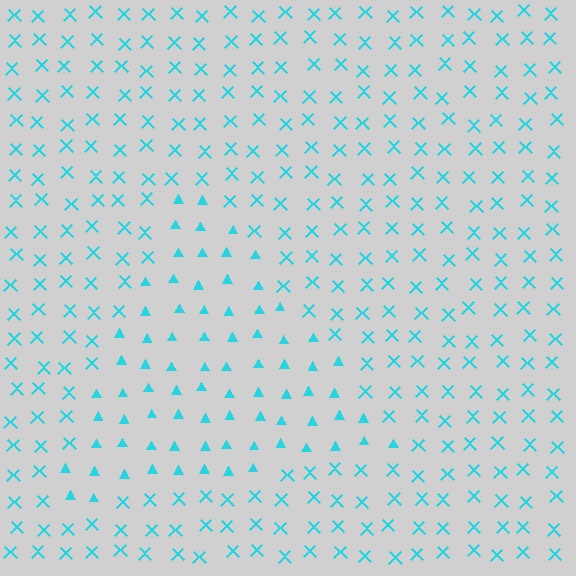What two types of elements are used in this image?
The image uses triangles inside the triangle region and X marks outside it.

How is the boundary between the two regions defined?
The boundary is defined by a change in element shape: triangles inside vs. X marks outside. All elements share the same color and spacing.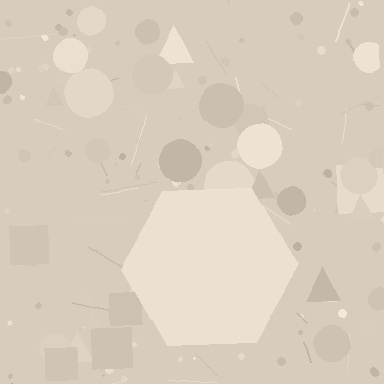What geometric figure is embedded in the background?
A hexagon is embedded in the background.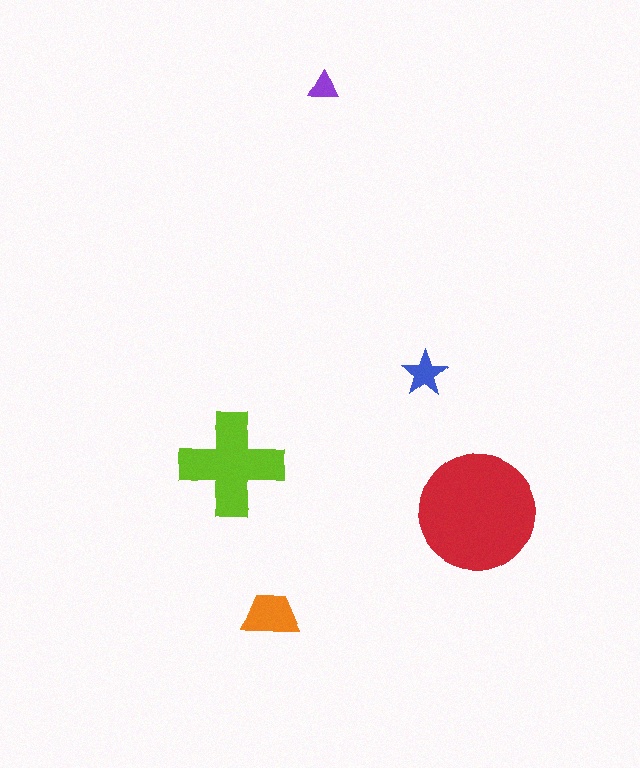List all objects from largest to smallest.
The red circle, the lime cross, the orange trapezoid, the blue star, the purple triangle.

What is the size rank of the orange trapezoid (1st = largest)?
3rd.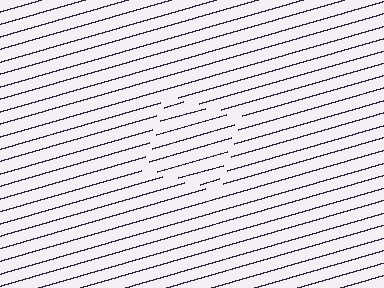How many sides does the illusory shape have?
4 sides — the line-ends trace a square.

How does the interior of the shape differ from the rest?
The interior of the shape contains the same grating, shifted by half a period — the contour is defined by the phase discontinuity where line-ends from the inner and outer gratings abut.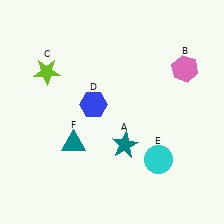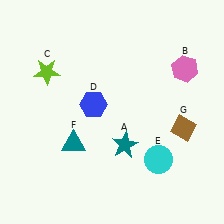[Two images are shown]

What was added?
A brown diamond (G) was added in Image 2.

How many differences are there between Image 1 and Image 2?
There is 1 difference between the two images.